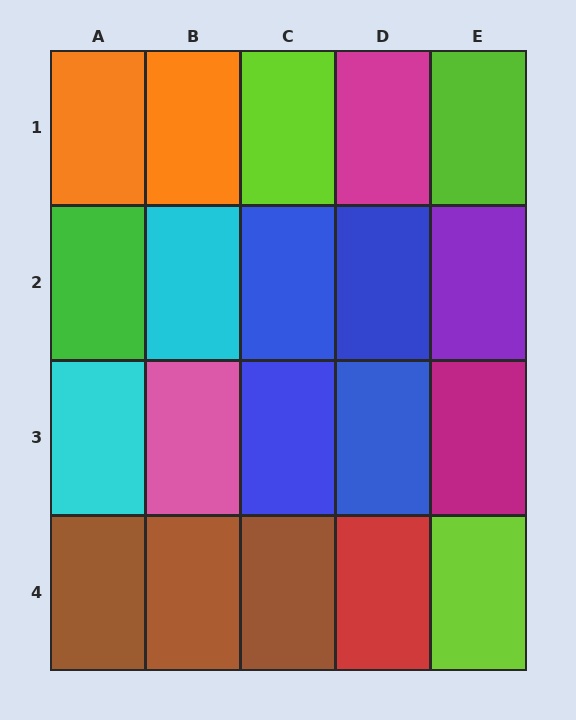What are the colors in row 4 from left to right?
Brown, brown, brown, red, lime.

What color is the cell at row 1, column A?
Orange.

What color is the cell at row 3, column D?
Blue.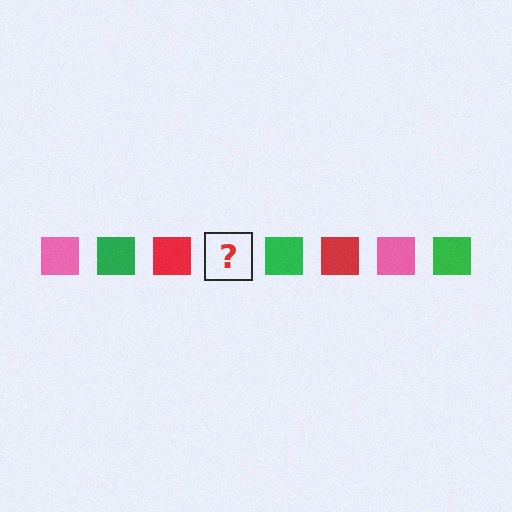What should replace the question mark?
The question mark should be replaced with a pink square.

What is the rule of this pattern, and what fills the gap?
The rule is that the pattern cycles through pink, green, red squares. The gap should be filled with a pink square.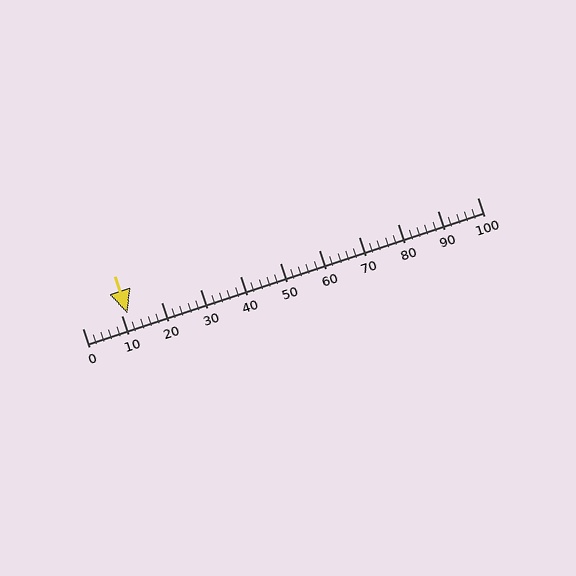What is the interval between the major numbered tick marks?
The major tick marks are spaced 10 units apart.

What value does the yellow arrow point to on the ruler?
The yellow arrow points to approximately 11.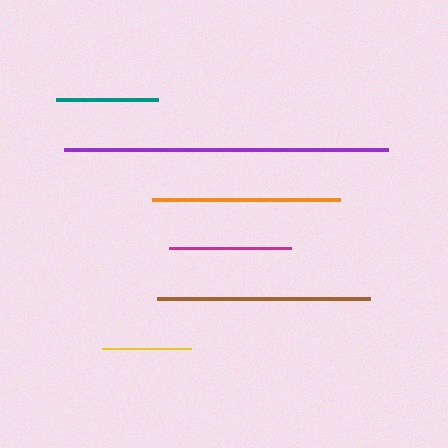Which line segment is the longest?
The purple line is the longest at approximately 325 pixels.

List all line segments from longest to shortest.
From longest to shortest: purple, brown, orange, magenta, teal, yellow.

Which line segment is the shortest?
The yellow line is the shortest at approximately 88 pixels.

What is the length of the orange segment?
The orange segment is approximately 188 pixels long.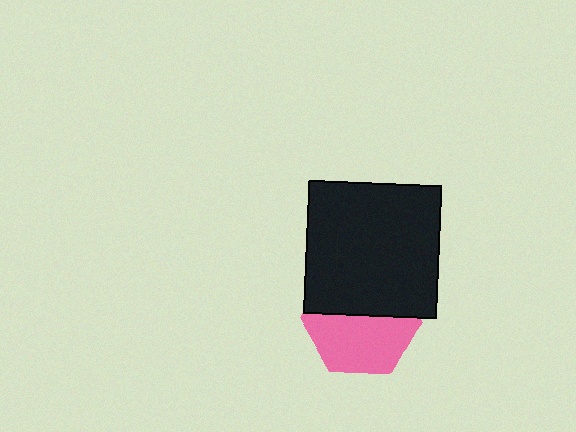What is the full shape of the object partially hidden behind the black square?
The partially hidden object is a pink hexagon.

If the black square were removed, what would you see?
You would see the complete pink hexagon.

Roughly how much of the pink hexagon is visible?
About half of it is visible (roughly 54%).